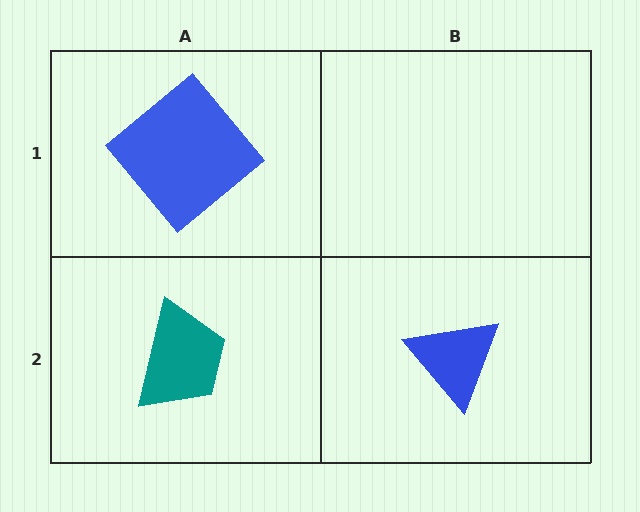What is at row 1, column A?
A blue diamond.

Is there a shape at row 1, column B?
No, that cell is empty.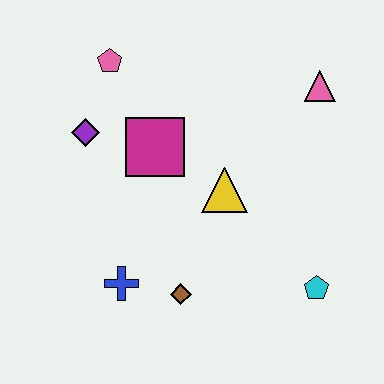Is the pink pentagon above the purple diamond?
Yes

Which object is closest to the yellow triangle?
The magenta square is closest to the yellow triangle.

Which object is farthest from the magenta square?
The cyan pentagon is farthest from the magenta square.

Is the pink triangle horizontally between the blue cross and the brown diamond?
No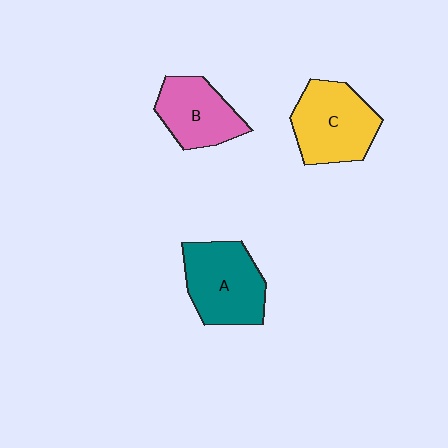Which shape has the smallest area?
Shape B (pink).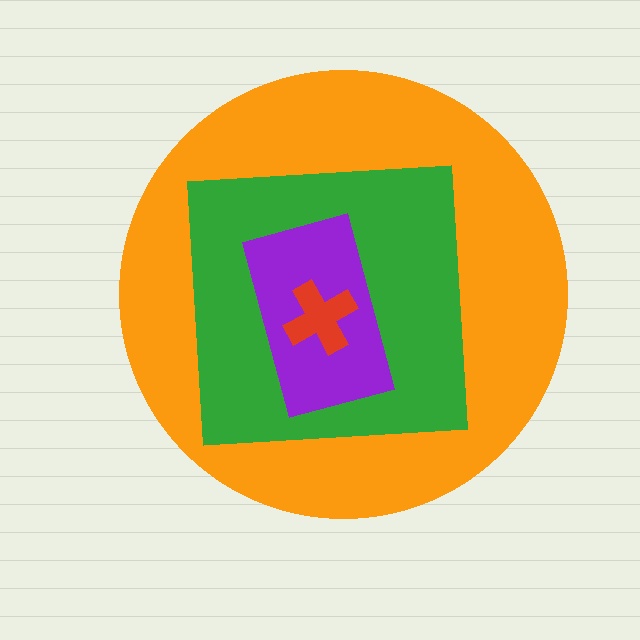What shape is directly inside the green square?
The purple rectangle.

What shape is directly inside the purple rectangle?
The red cross.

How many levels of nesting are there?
4.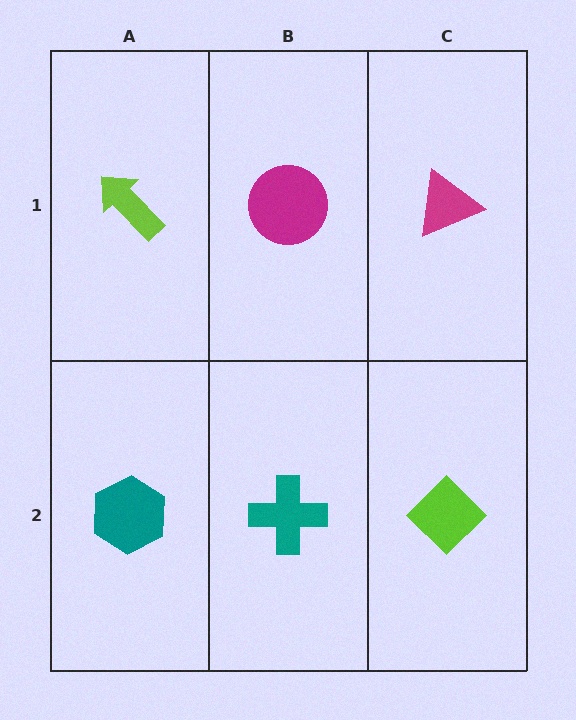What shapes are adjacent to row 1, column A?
A teal hexagon (row 2, column A), a magenta circle (row 1, column B).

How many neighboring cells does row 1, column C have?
2.